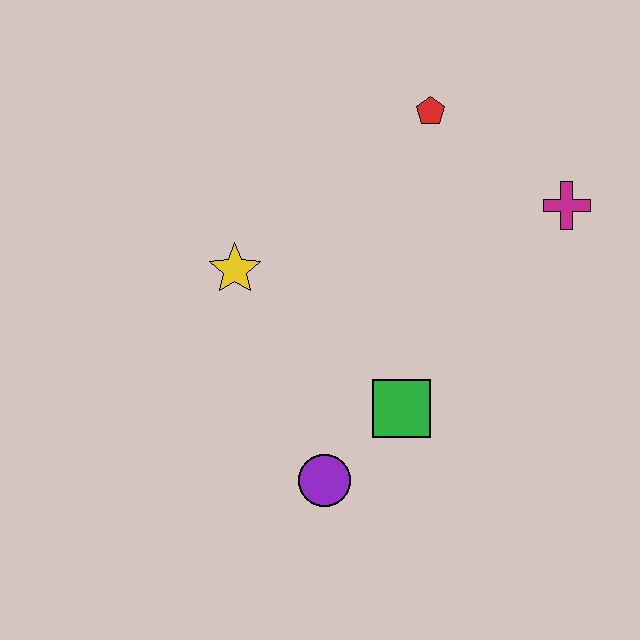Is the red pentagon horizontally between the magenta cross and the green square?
Yes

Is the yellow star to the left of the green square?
Yes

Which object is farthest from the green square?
The red pentagon is farthest from the green square.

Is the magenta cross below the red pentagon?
Yes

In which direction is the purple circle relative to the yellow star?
The purple circle is below the yellow star.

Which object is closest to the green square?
The purple circle is closest to the green square.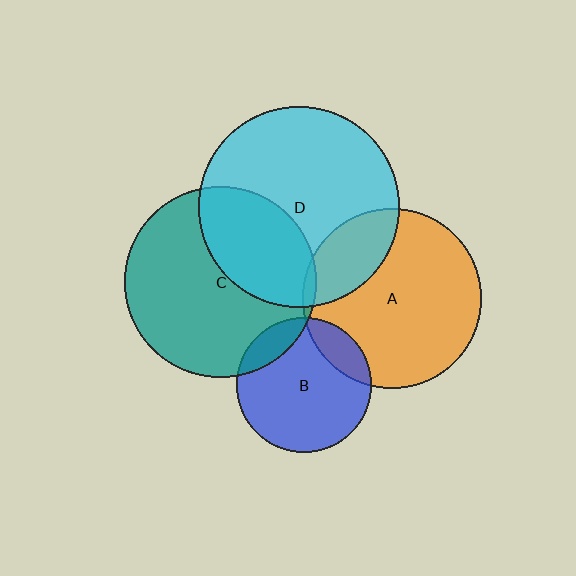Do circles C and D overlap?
Yes.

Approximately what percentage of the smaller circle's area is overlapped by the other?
Approximately 35%.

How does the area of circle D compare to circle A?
Approximately 1.3 times.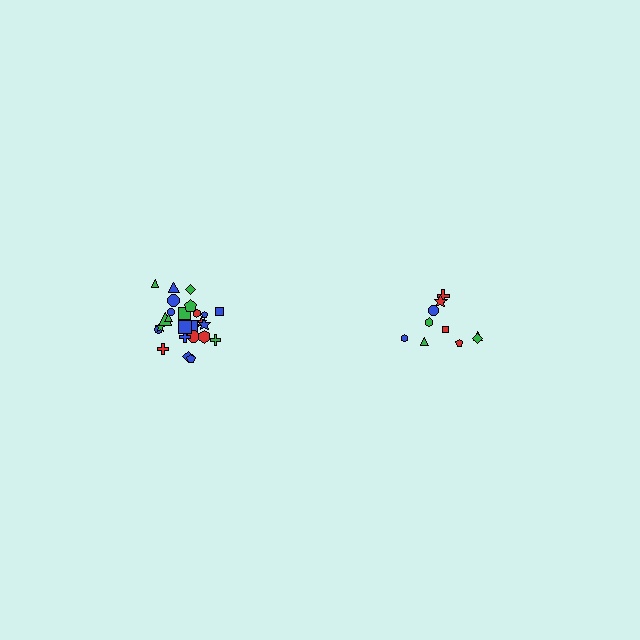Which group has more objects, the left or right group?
The left group.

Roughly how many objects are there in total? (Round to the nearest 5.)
Roughly 35 objects in total.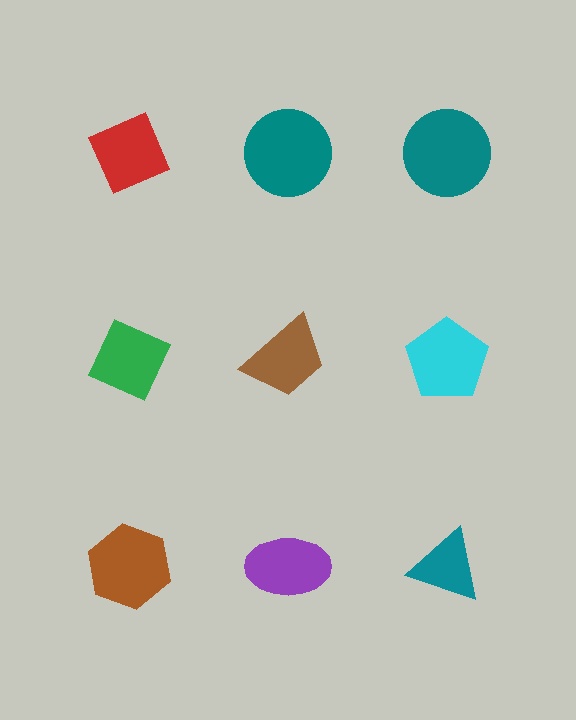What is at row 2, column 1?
A green diamond.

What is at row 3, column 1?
A brown hexagon.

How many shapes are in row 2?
3 shapes.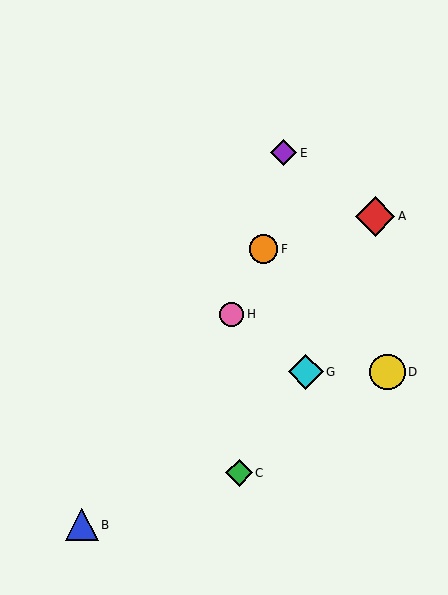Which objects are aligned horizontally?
Objects D, G are aligned horizontally.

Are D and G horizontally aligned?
Yes, both are at y≈372.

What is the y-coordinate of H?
Object H is at y≈314.